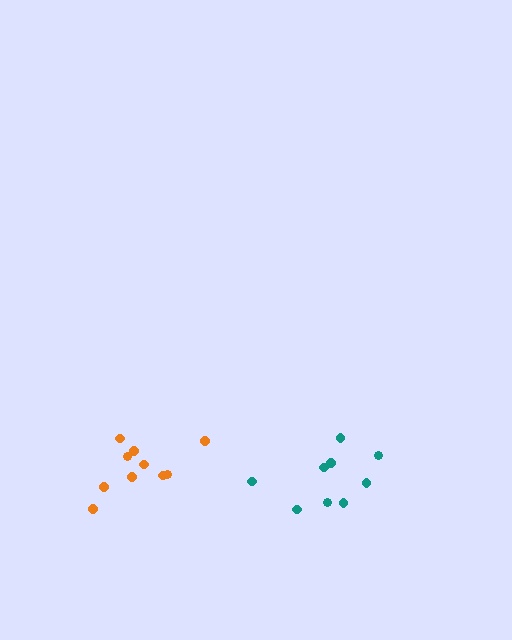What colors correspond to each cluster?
The clusters are colored: teal, orange.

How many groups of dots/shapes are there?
There are 2 groups.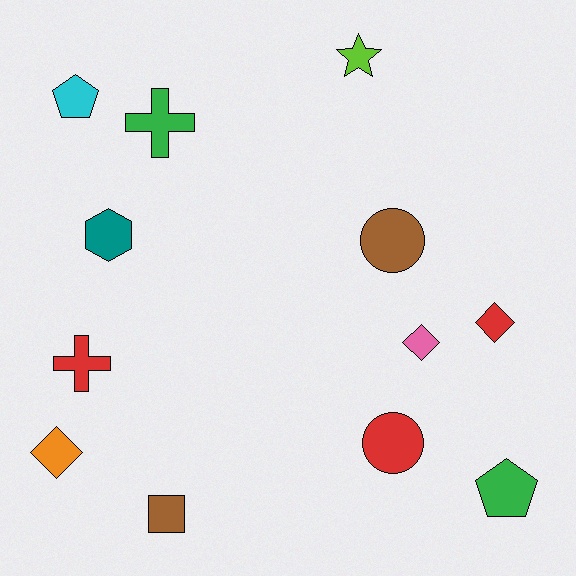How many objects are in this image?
There are 12 objects.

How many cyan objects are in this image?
There is 1 cyan object.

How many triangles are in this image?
There are no triangles.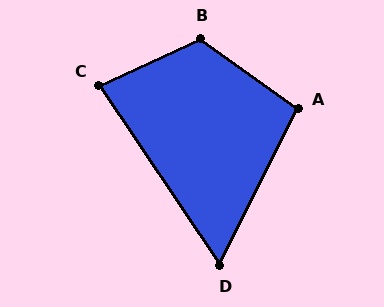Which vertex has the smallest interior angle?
D, at approximately 60 degrees.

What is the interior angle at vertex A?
Approximately 99 degrees (obtuse).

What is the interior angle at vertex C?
Approximately 81 degrees (acute).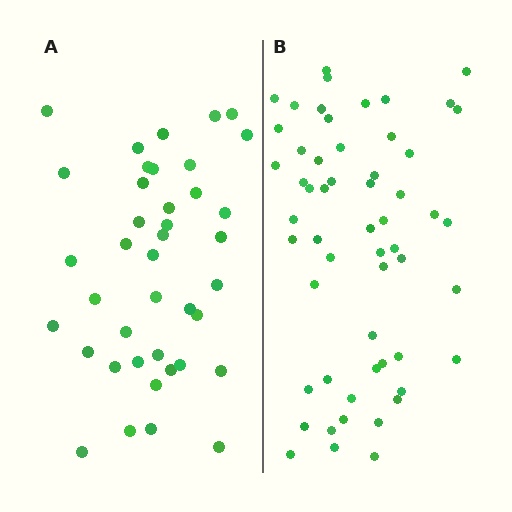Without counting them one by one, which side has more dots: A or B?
Region B (the right region) has more dots.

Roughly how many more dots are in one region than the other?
Region B has approximately 15 more dots than region A.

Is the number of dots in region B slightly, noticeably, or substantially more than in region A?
Region B has noticeably more, but not dramatically so. The ratio is roughly 1.4 to 1.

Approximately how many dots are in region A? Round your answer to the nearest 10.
About 40 dots.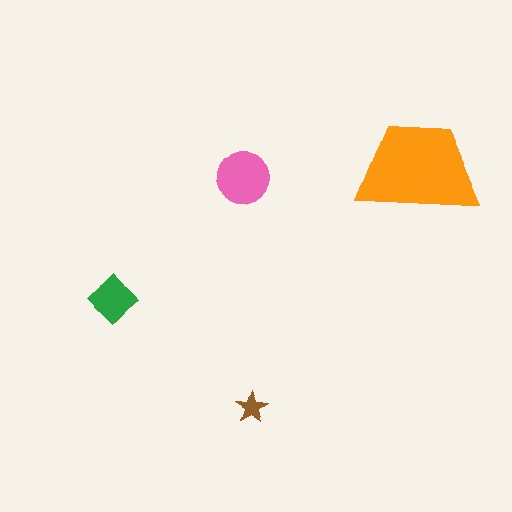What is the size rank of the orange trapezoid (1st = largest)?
1st.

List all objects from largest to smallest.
The orange trapezoid, the pink circle, the green diamond, the brown star.